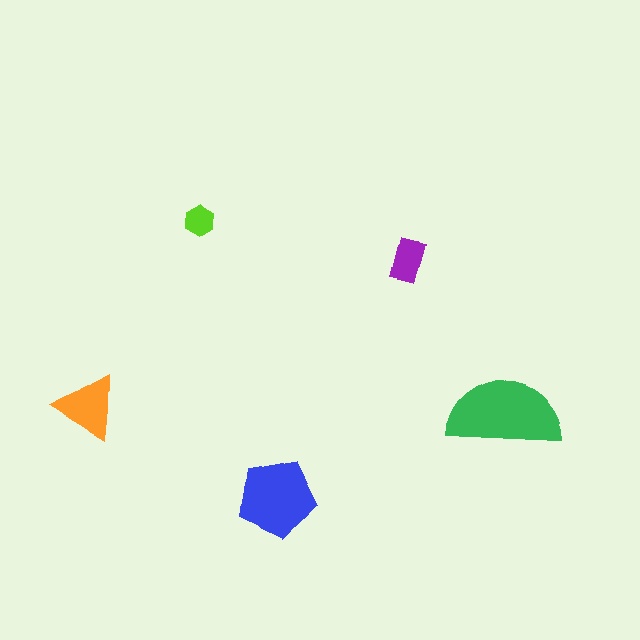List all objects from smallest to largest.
The lime hexagon, the purple rectangle, the orange triangle, the blue pentagon, the green semicircle.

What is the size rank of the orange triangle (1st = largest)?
3rd.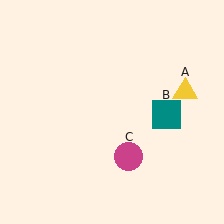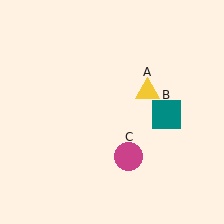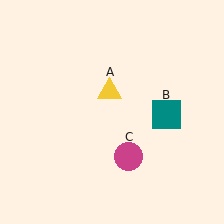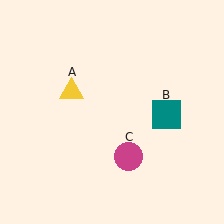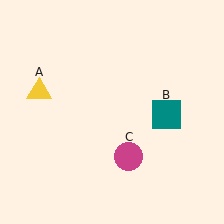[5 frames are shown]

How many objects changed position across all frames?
1 object changed position: yellow triangle (object A).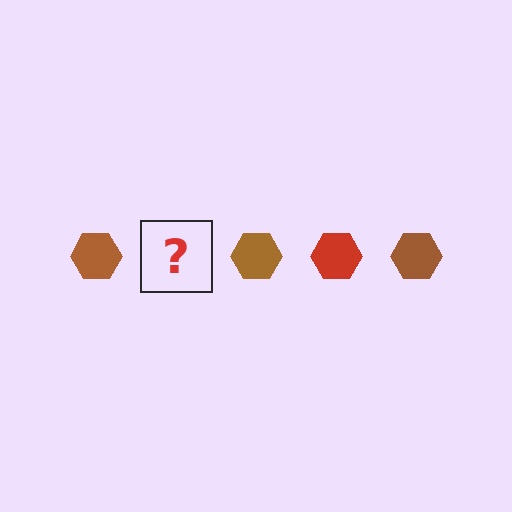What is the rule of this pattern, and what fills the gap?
The rule is that the pattern cycles through brown, red hexagons. The gap should be filled with a red hexagon.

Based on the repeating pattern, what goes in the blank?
The blank should be a red hexagon.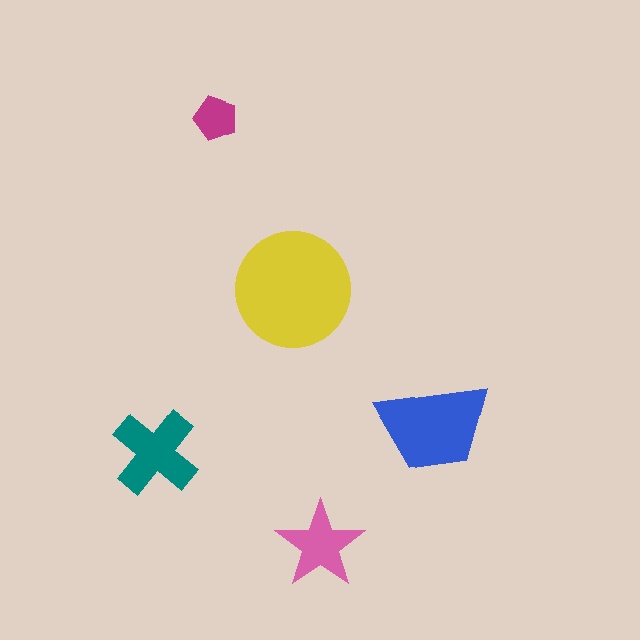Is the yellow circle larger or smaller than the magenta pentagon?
Larger.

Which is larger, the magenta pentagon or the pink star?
The pink star.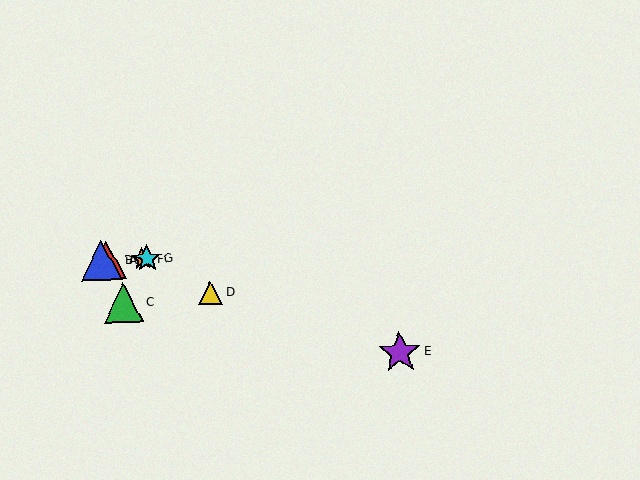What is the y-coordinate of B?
Object B is at y≈260.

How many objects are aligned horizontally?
4 objects (A, B, F, G) are aligned horizontally.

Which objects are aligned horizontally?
Objects A, B, F, G are aligned horizontally.